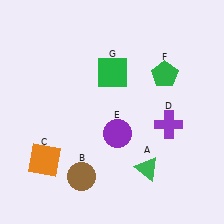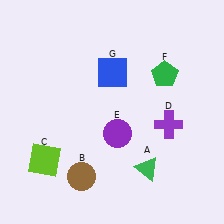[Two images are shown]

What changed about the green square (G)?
In Image 1, G is green. In Image 2, it changed to blue.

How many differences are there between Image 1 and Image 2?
There are 2 differences between the two images.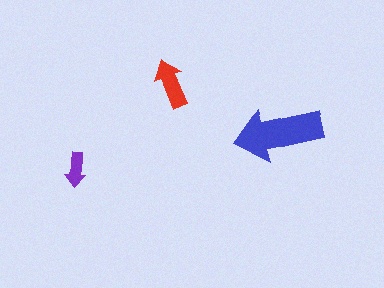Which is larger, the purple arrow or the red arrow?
The red one.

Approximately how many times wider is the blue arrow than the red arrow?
About 2 times wider.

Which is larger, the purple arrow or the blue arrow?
The blue one.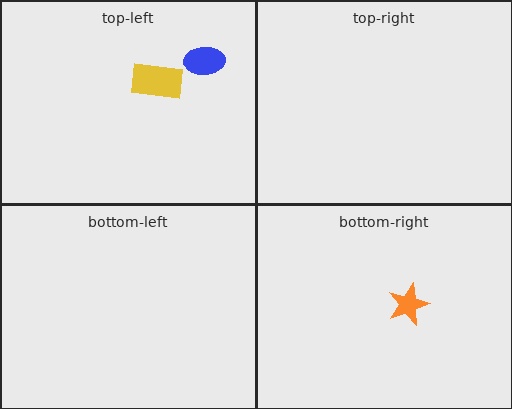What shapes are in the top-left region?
The yellow rectangle, the blue ellipse.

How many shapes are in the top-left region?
2.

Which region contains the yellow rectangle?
The top-left region.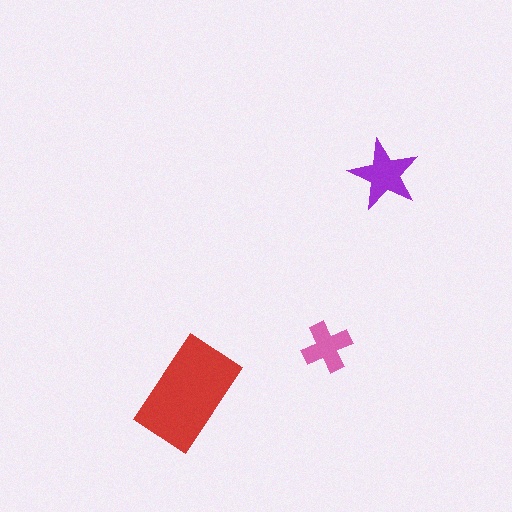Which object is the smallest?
The pink cross.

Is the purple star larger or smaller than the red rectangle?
Smaller.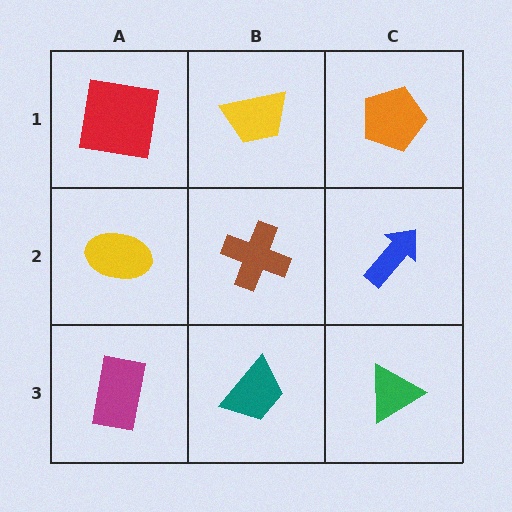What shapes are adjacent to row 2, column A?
A red square (row 1, column A), a magenta rectangle (row 3, column A), a brown cross (row 2, column B).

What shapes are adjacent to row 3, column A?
A yellow ellipse (row 2, column A), a teal trapezoid (row 3, column B).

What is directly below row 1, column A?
A yellow ellipse.